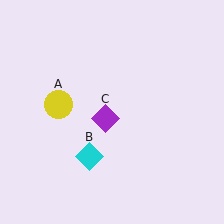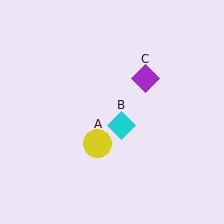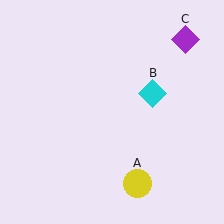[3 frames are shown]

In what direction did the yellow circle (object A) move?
The yellow circle (object A) moved down and to the right.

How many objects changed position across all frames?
3 objects changed position: yellow circle (object A), cyan diamond (object B), purple diamond (object C).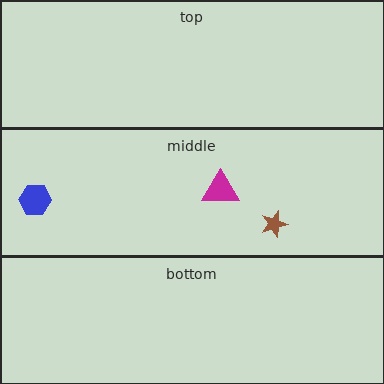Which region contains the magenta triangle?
The middle region.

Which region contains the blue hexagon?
The middle region.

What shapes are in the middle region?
The blue hexagon, the magenta triangle, the brown star.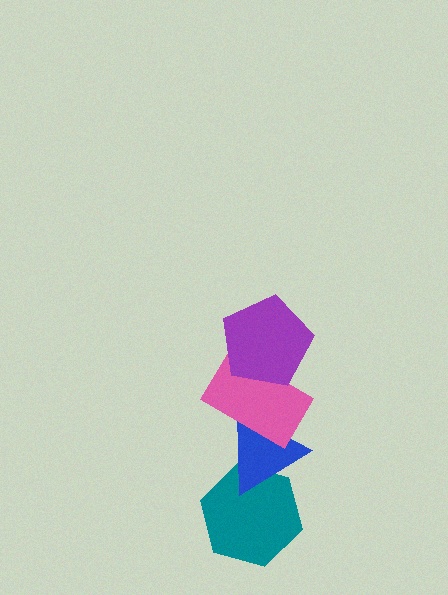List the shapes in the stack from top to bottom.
From top to bottom: the purple pentagon, the pink rectangle, the blue triangle, the teal hexagon.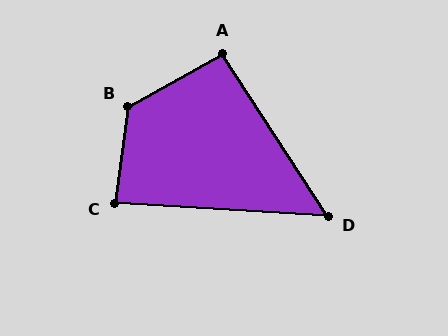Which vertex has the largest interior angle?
B, at approximately 127 degrees.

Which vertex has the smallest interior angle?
D, at approximately 53 degrees.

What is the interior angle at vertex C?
Approximately 86 degrees (approximately right).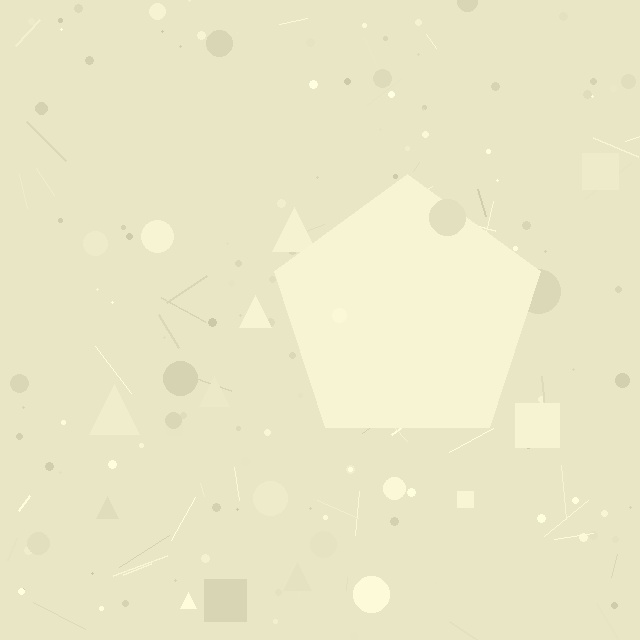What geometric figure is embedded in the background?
A pentagon is embedded in the background.